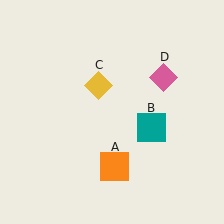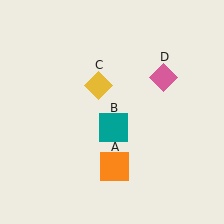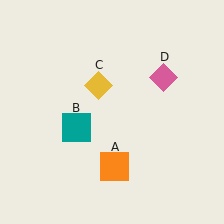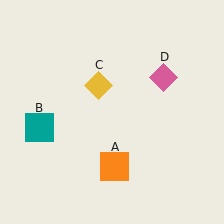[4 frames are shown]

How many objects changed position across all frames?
1 object changed position: teal square (object B).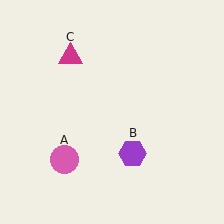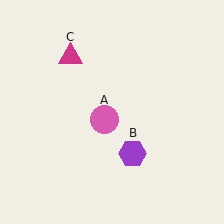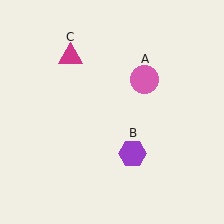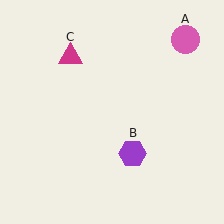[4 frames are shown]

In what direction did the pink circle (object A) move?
The pink circle (object A) moved up and to the right.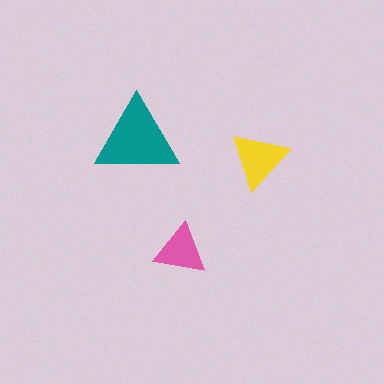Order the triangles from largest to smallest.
the teal one, the yellow one, the pink one.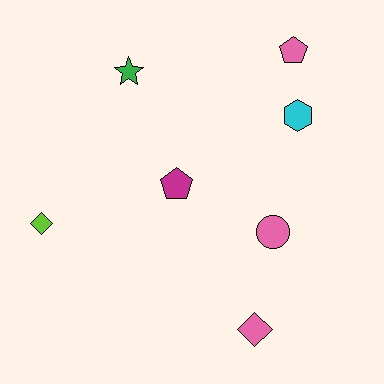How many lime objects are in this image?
There is 1 lime object.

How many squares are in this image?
There are no squares.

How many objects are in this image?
There are 7 objects.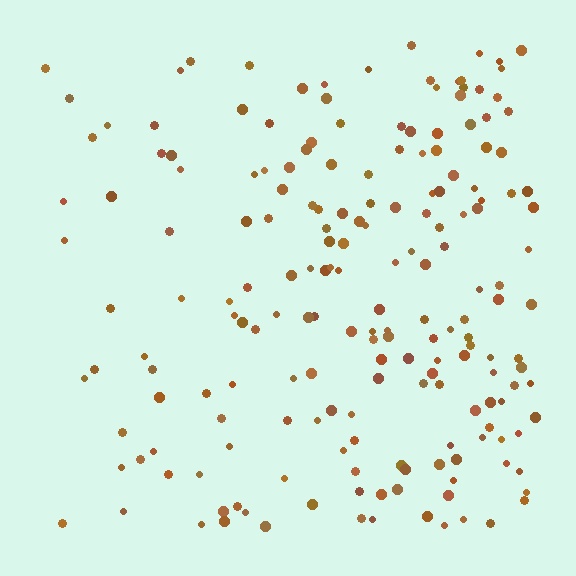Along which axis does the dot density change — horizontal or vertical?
Horizontal.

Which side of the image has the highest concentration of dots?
The right.